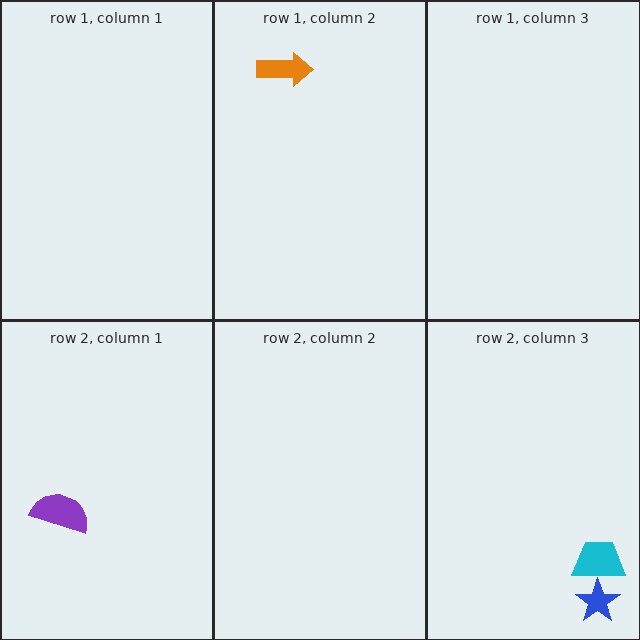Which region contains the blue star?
The row 2, column 3 region.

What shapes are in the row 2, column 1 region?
The purple semicircle.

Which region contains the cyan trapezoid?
The row 2, column 3 region.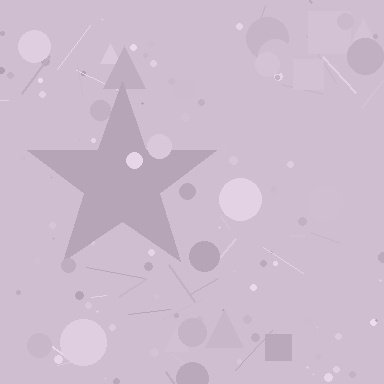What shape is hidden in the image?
A star is hidden in the image.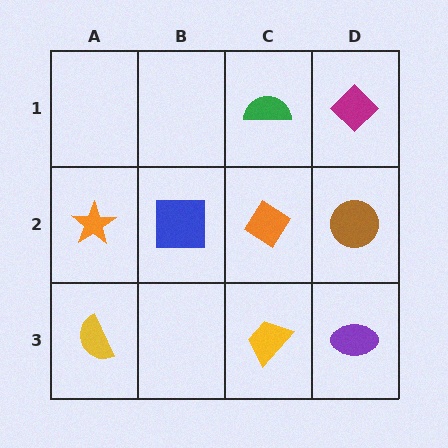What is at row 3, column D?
A purple ellipse.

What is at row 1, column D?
A magenta diamond.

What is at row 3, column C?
A yellow trapezoid.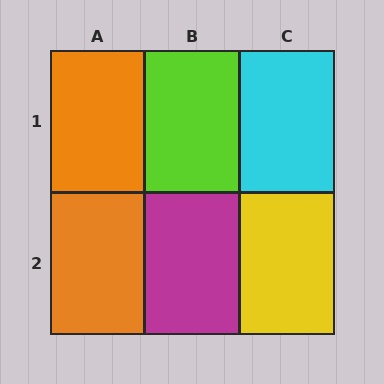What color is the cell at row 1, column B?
Lime.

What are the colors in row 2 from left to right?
Orange, magenta, yellow.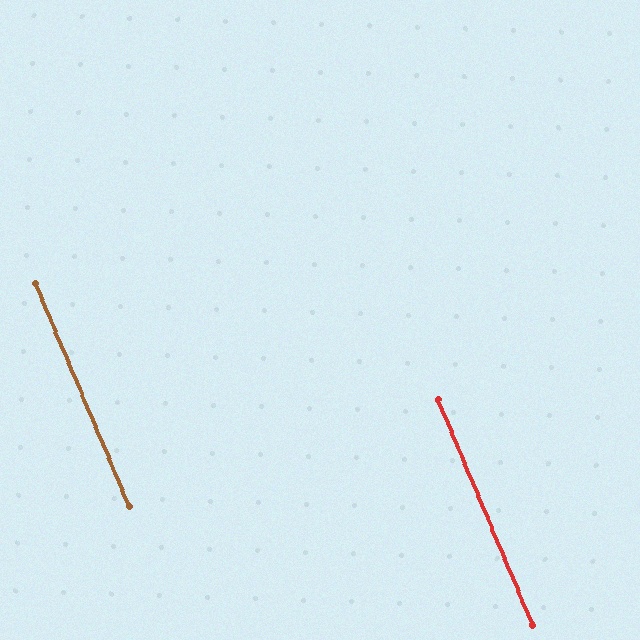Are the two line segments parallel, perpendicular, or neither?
Parallel — their directions differ by only 0.4°.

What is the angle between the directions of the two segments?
Approximately 0 degrees.